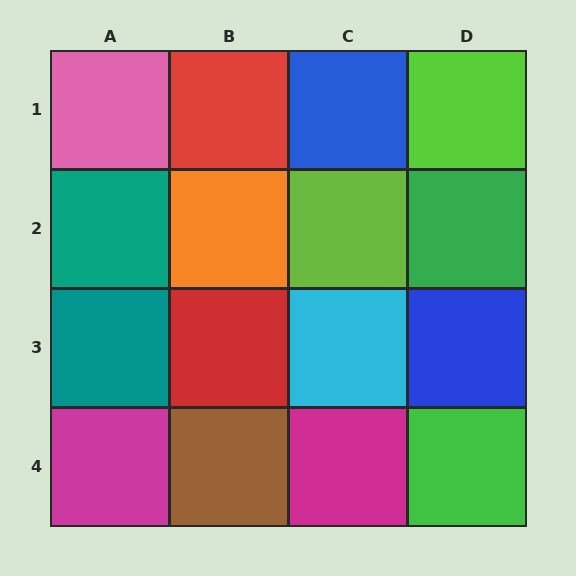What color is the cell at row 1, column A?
Pink.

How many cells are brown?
1 cell is brown.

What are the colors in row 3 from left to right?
Teal, red, cyan, blue.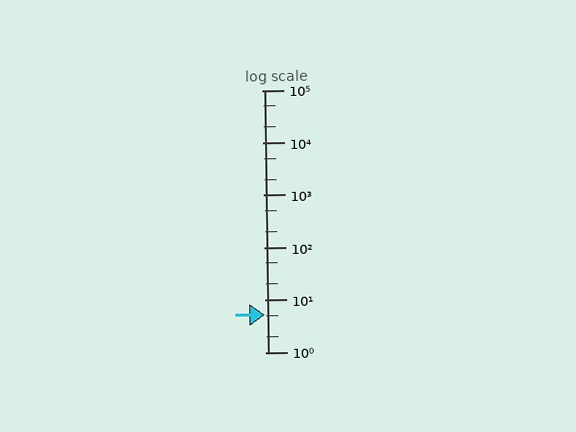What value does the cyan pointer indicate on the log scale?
The pointer indicates approximately 5.3.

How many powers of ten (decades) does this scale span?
The scale spans 5 decades, from 1 to 100000.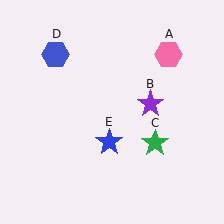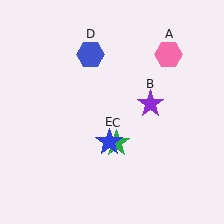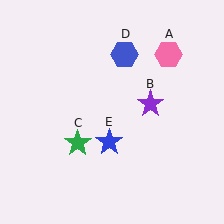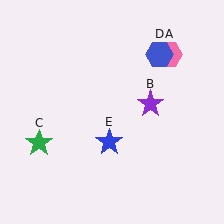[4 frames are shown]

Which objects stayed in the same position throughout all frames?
Pink hexagon (object A) and purple star (object B) and blue star (object E) remained stationary.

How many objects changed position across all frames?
2 objects changed position: green star (object C), blue hexagon (object D).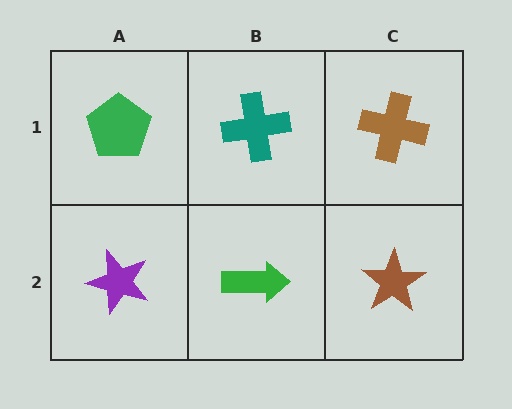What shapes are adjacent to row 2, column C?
A brown cross (row 1, column C), a green arrow (row 2, column B).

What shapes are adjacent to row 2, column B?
A teal cross (row 1, column B), a purple star (row 2, column A), a brown star (row 2, column C).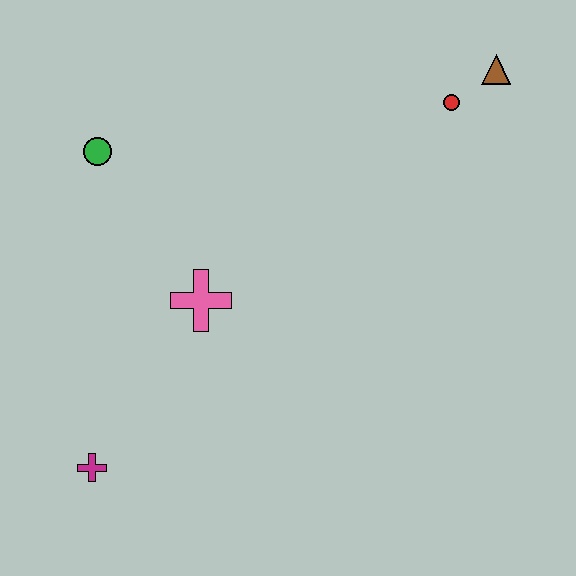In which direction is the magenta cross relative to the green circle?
The magenta cross is below the green circle.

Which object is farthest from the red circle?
The magenta cross is farthest from the red circle.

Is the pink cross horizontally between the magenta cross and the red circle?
Yes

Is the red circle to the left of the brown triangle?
Yes